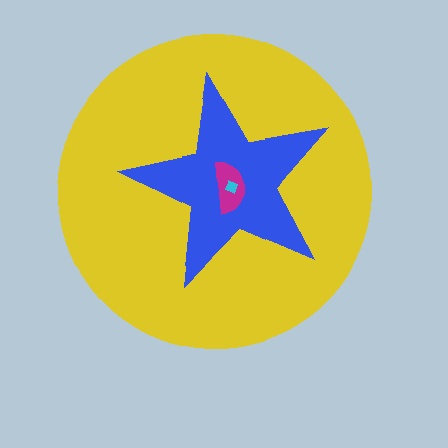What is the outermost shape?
The yellow circle.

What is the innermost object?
The cyan diamond.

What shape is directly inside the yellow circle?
The blue star.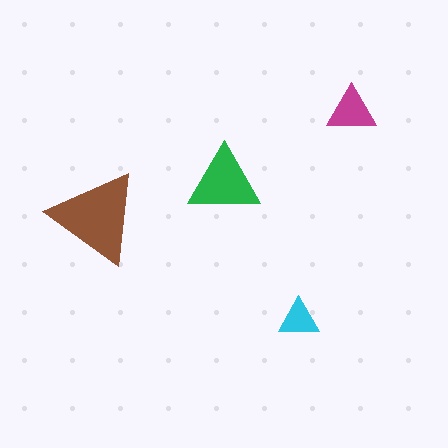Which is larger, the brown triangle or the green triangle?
The brown one.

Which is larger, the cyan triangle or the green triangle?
The green one.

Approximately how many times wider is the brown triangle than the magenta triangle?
About 2 times wider.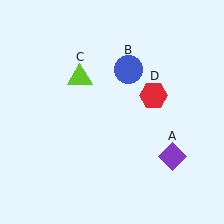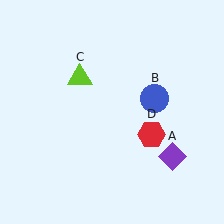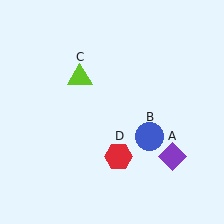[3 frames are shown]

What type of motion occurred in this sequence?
The blue circle (object B), red hexagon (object D) rotated clockwise around the center of the scene.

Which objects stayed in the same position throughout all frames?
Purple diamond (object A) and lime triangle (object C) remained stationary.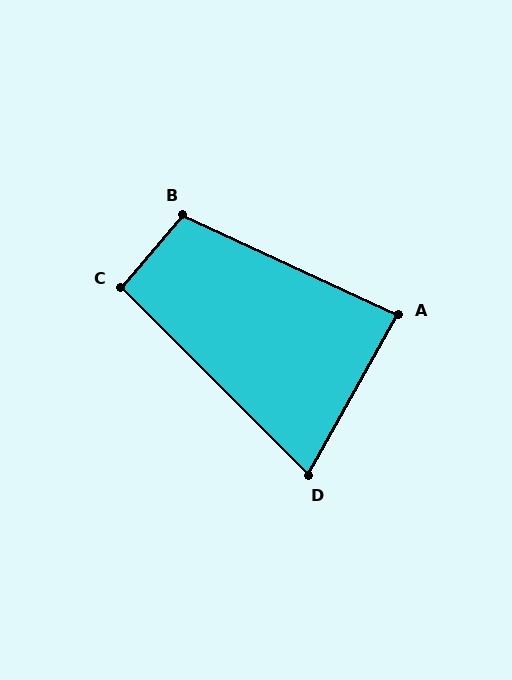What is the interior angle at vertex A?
Approximately 86 degrees (approximately right).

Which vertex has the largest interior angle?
B, at approximately 106 degrees.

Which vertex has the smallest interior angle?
D, at approximately 74 degrees.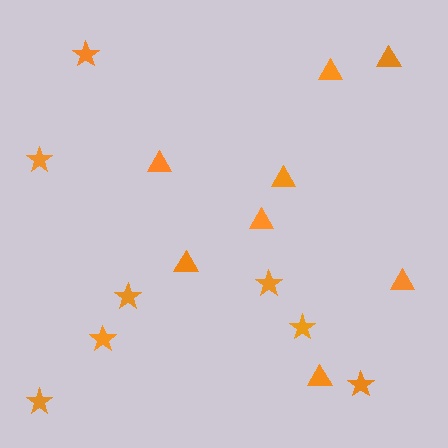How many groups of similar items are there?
There are 2 groups: one group of triangles (8) and one group of stars (8).